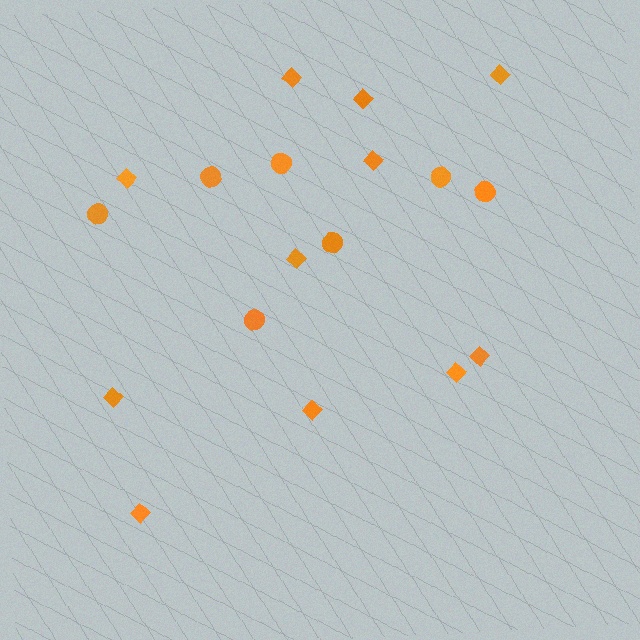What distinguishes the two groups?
There are 2 groups: one group of circles (7) and one group of diamonds (11).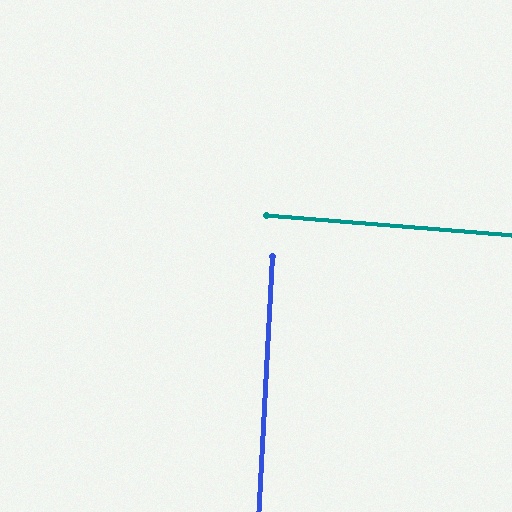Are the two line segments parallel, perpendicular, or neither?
Perpendicular — they meet at approximately 88°.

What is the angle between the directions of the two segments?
Approximately 88 degrees.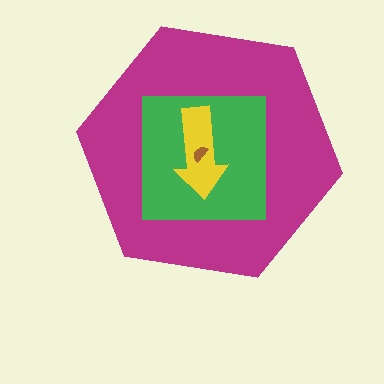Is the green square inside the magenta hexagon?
Yes.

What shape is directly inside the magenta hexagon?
The green square.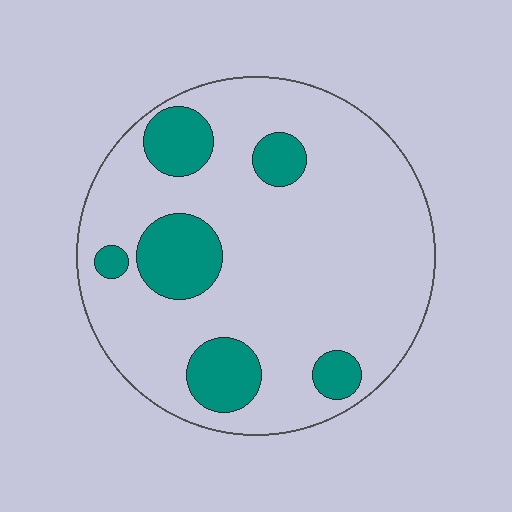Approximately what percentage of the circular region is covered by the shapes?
Approximately 20%.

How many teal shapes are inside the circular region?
6.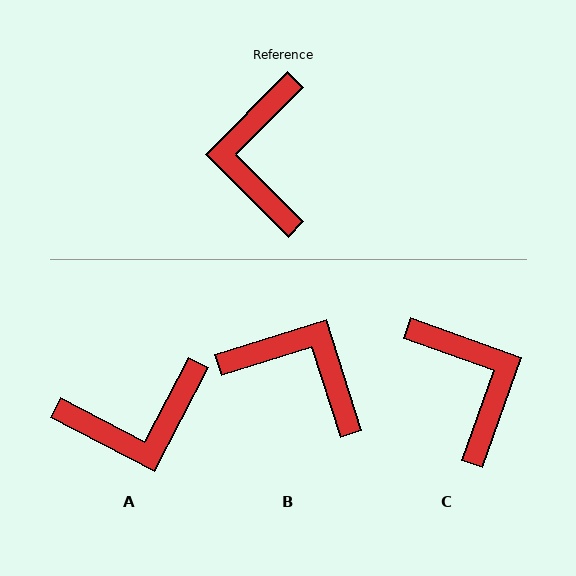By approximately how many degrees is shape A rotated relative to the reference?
Approximately 107 degrees counter-clockwise.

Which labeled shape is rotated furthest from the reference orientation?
C, about 155 degrees away.